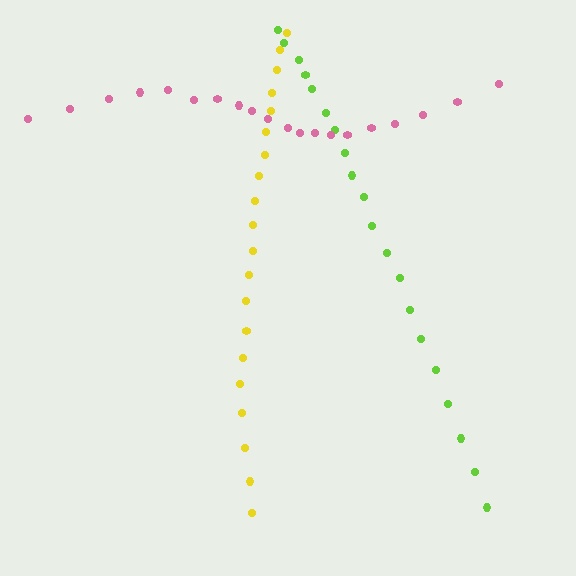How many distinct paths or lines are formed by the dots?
There are 3 distinct paths.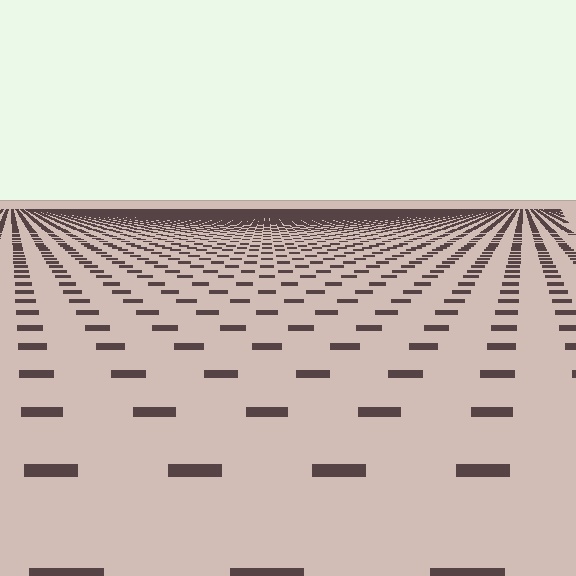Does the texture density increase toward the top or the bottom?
Density increases toward the top.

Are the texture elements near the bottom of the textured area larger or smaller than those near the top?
Larger. Near the bottom, elements are closer to the viewer and appear at a bigger on-screen size.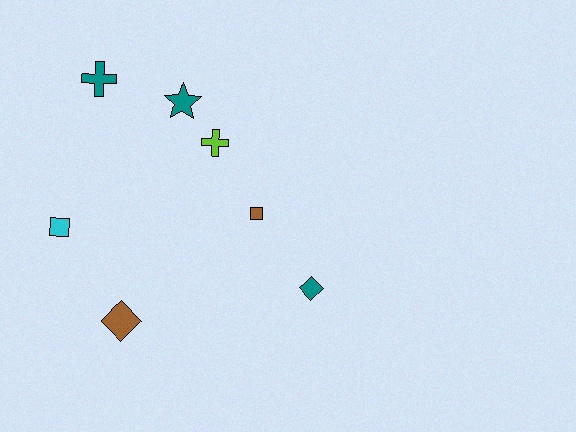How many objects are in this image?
There are 7 objects.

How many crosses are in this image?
There are 2 crosses.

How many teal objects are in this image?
There are 3 teal objects.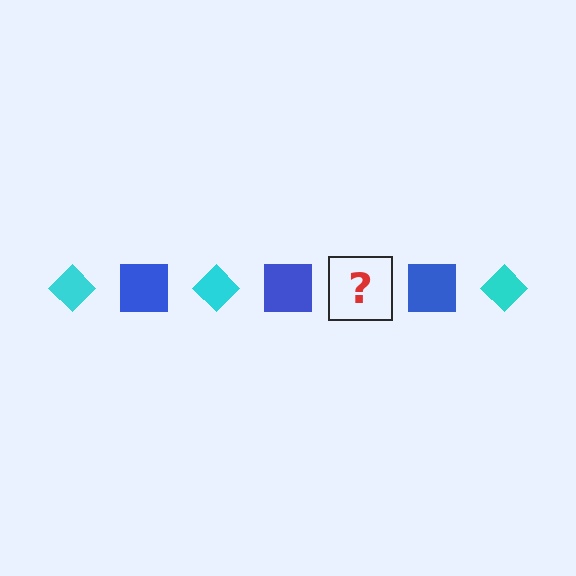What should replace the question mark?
The question mark should be replaced with a cyan diamond.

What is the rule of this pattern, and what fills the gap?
The rule is that the pattern alternates between cyan diamond and blue square. The gap should be filled with a cyan diamond.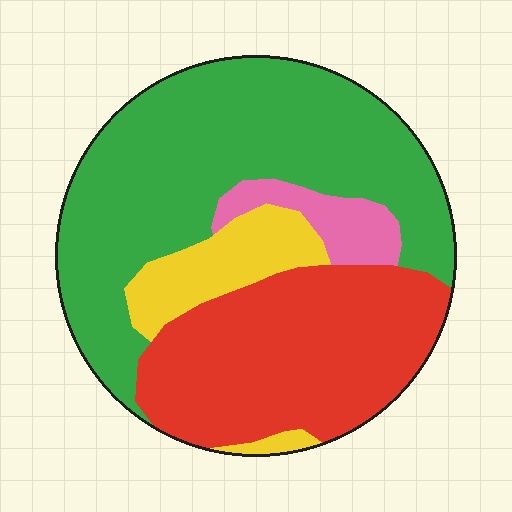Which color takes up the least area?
Pink, at roughly 5%.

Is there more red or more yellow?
Red.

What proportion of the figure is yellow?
Yellow covers around 10% of the figure.